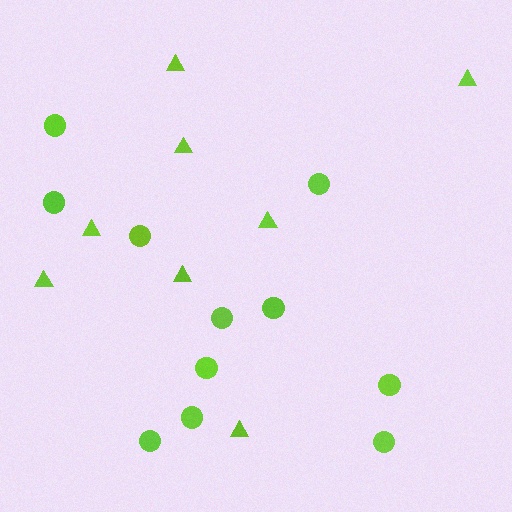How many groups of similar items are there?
There are 2 groups: one group of triangles (8) and one group of circles (11).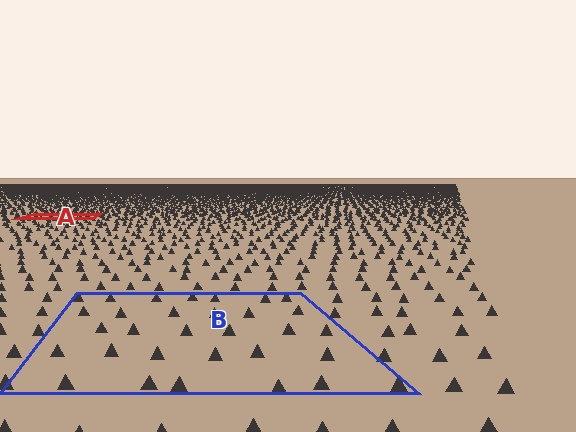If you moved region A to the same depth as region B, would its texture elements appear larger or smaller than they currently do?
They would appear larger. At a closer depth, the same texture elements are projected at a bigger on-screen size.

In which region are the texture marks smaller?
The texture marks are smaller in region A, because it is farther away.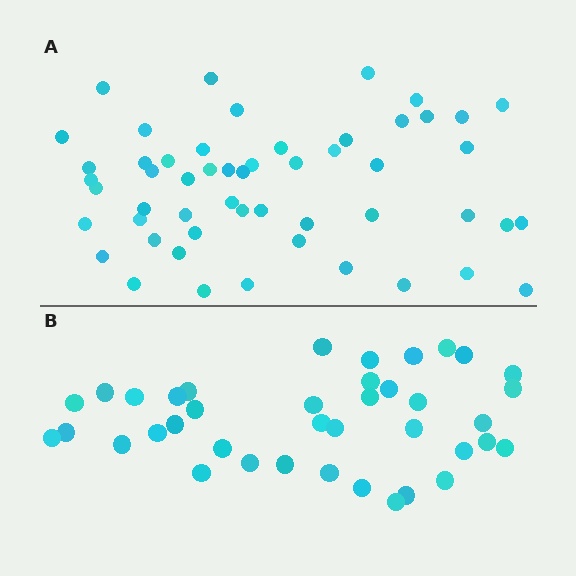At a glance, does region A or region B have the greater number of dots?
Region A (the top region) has more dots.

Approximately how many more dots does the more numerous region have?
Region A has approximately 15 more dots than region B.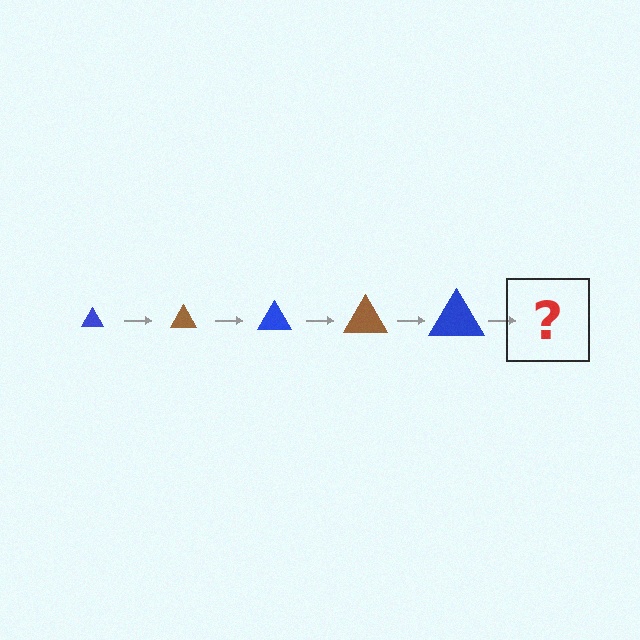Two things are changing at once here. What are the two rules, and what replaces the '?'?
The two rules are that the triangle grows larger each step and the color cycles through blue and brown. The '?' should be a brown triangle, larger than the previous one.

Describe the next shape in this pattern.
It should be a brown triangle, larger than the previous one.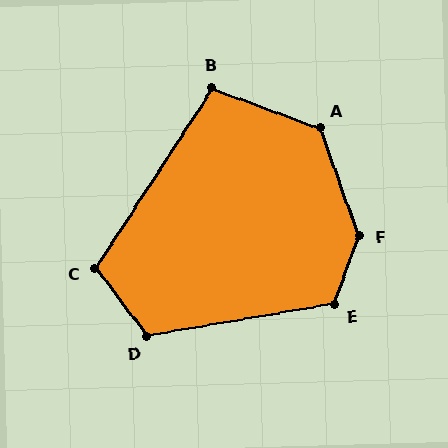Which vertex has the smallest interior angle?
B, at approximately 103 degrees.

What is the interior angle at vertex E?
Approximately 120 degrees (obtuse).